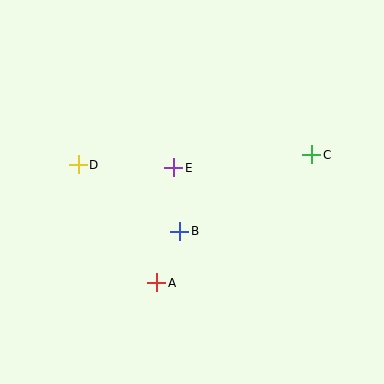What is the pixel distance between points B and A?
The distance between B and A is 56 pixels.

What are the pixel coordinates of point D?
Point D is at (78, 165).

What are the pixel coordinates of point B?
Point B is at (180, 231).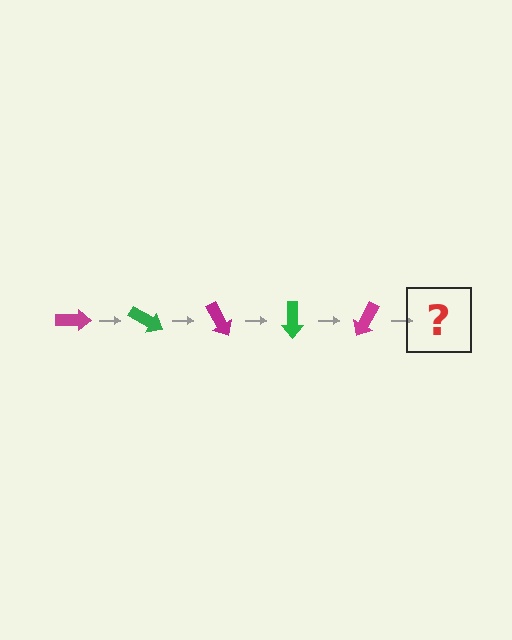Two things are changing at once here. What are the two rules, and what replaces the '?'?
The two rules are that it rotates 30 degrees each step and the color cycles through magenta and green. The '?' should be a green arrow, rotated 150 degrees from the start.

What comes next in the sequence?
The next element should be a green arrow, rotated 150 degrees from the start.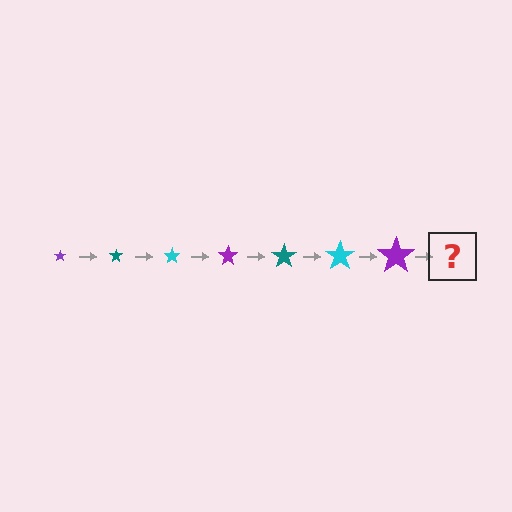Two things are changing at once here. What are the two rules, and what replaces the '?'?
The two rules are that the star grows larger each step and the color cycles through purple, teal, and cyan. The '?' should be a teal star, larger than the previous one.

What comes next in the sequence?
The next element should be a teal star, larger than the previous one.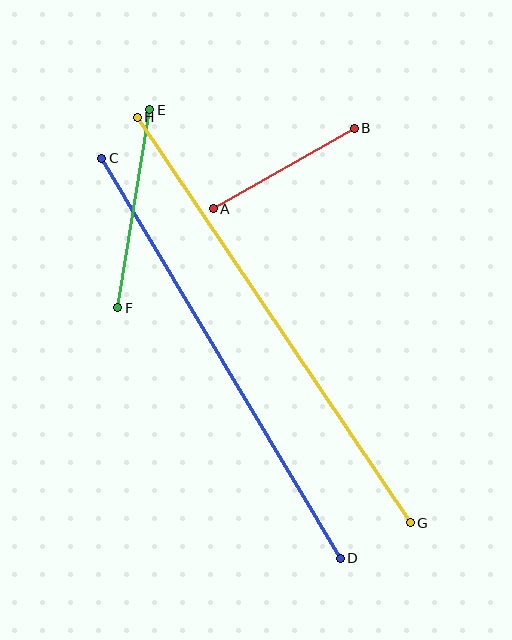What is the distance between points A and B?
The distance is approximately 162 pixels.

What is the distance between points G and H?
The distance is approximately 489 pixels.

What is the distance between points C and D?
The distance is approximately 466 pixels.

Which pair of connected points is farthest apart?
Points G and H are farthest apart.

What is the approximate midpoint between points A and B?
The midpoint is at approximately (284, 168) pixels.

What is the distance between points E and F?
The distance is approximately 200 pixels.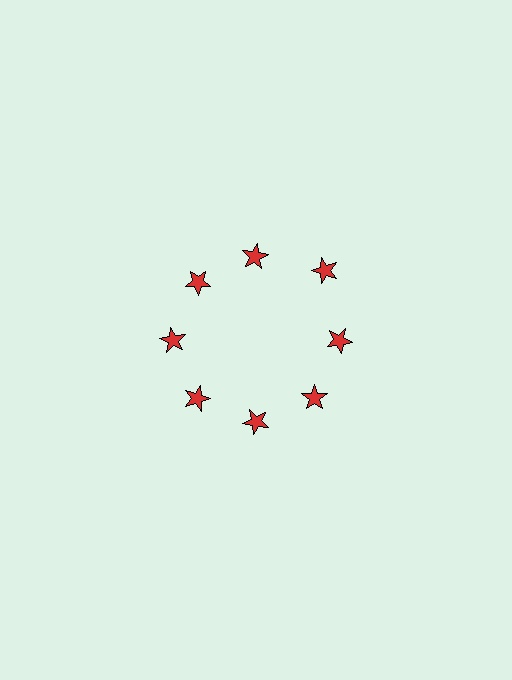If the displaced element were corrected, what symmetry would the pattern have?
It would have 8-fold rotational symmetry — the pattern would map onto itself every 45 degrees.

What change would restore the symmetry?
The symmetry would be restored by moving it inward, back onto the ring so that all 8 stars sit at equal angles and equal distance from the center.